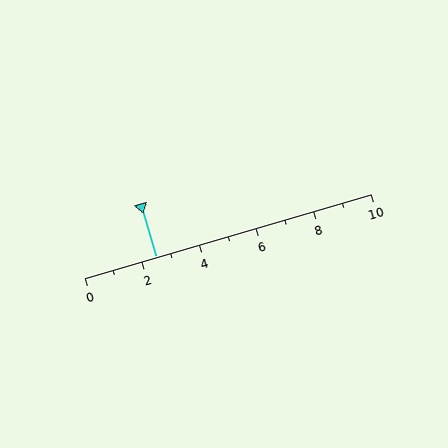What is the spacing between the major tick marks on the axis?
The major ticks are spaced 2 apart.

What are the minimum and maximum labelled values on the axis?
The axis runs from 0 to 10.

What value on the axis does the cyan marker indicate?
The marker indicates approximately 2.5.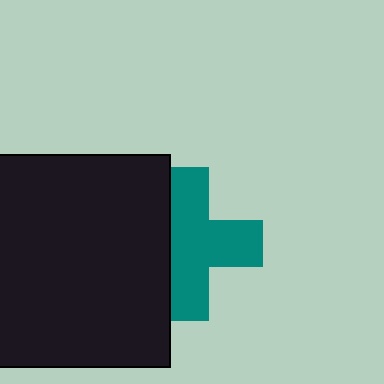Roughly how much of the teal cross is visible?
Most of it is visible (roughly 67%).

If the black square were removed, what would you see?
You would see the complete teal cross.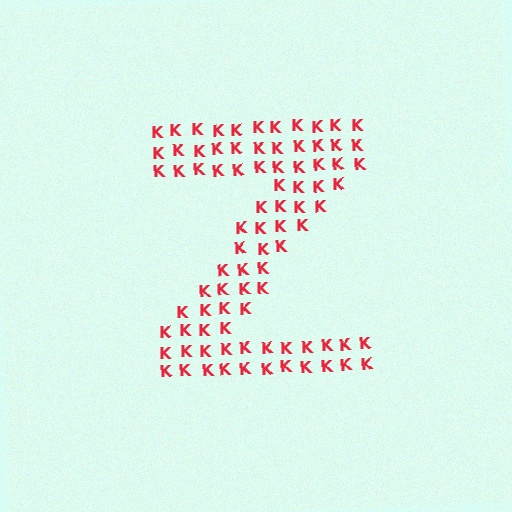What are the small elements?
The small elements are letter K's.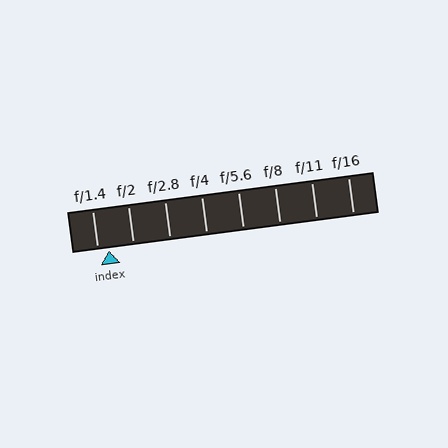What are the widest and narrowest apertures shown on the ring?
The widest aperture shown is f/1.4 and the narrowest is f/16.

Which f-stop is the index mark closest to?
The index mark is closest to f/1.4.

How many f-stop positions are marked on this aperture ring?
There are 8 f-stop positions marked.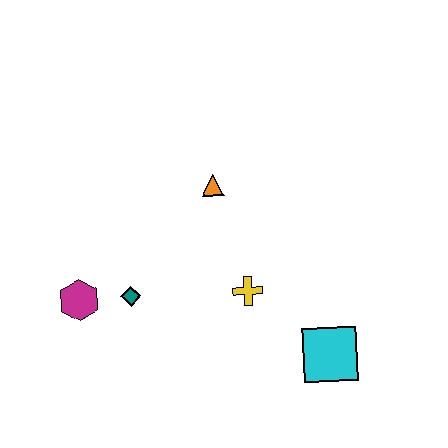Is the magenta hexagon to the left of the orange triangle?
Yes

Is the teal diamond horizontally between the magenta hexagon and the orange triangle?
Yes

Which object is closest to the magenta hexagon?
The teal diamond is closest to the magenta hexagon.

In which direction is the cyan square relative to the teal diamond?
The cyan square is to the right of the teal diamond.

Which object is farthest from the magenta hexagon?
The cyan square is farthest from the magenta hexagon.